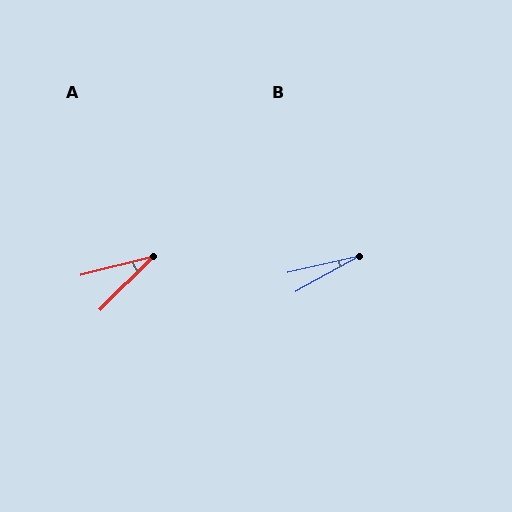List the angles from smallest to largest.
B (16°), A (30°).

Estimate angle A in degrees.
Approximately 30 degrees.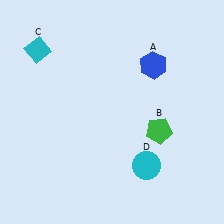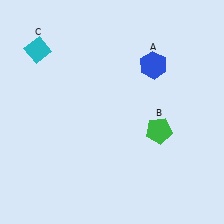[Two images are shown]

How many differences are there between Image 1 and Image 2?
There is 1 difference between the two images.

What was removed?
The cyan circle (D) was removed in Image 2.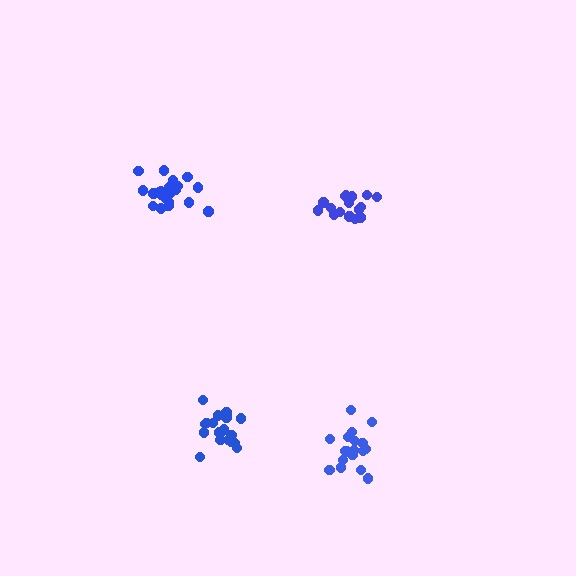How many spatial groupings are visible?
There are 4 spatial groupings.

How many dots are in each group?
Group 1: 19 dots, Group 2: 16 dots, Group 3: 21 dots, Group 4: 18 dots (74 total).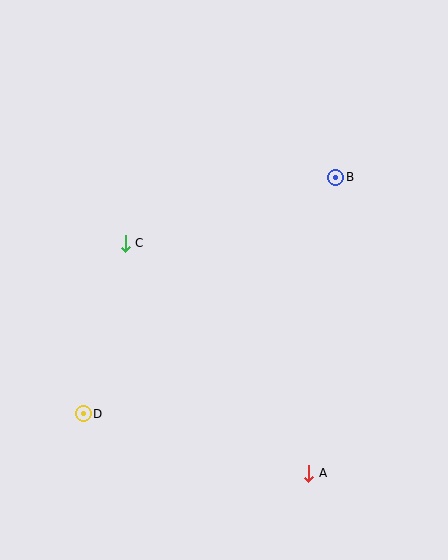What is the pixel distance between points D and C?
The distance between D and C is 175 pixels.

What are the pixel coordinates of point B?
Point B is at (336, 177).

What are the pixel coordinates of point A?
Point A is at (309, 473).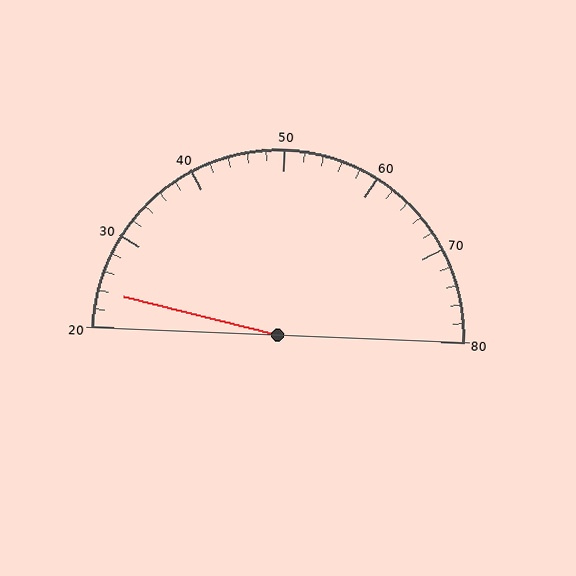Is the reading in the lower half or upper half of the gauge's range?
The reading is in the lower half of the range (20 to 80).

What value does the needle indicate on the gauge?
The needle indicates approximately 24.